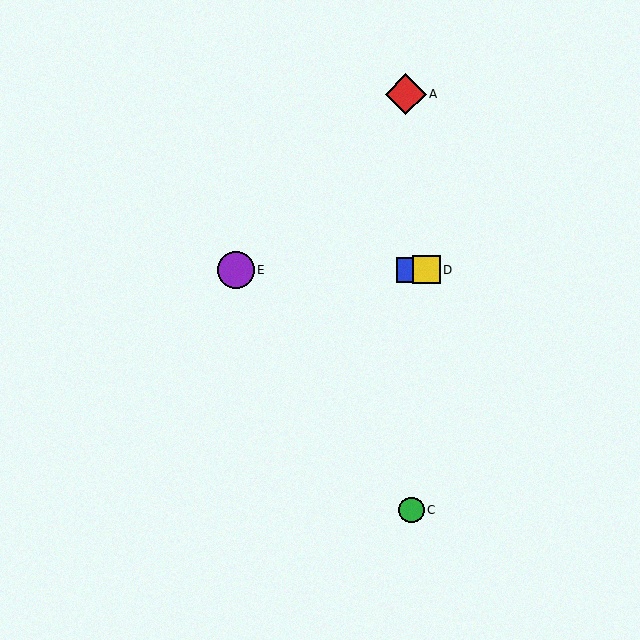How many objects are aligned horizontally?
3 objects (B, D, E) are aligned horizontally.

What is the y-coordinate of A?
Object A is at y≈94.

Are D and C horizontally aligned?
No, D is at y≈270 and C is at y≈510.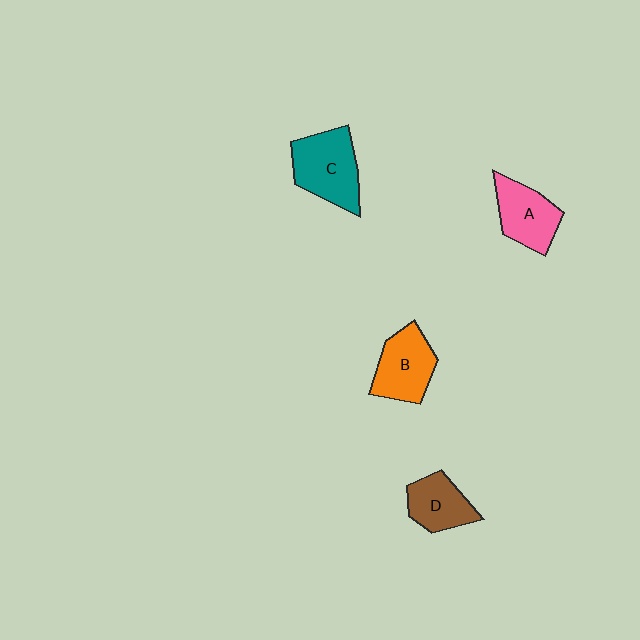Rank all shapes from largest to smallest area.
From largest to smallest: C (teal), B (orange), A (pink), D (brown).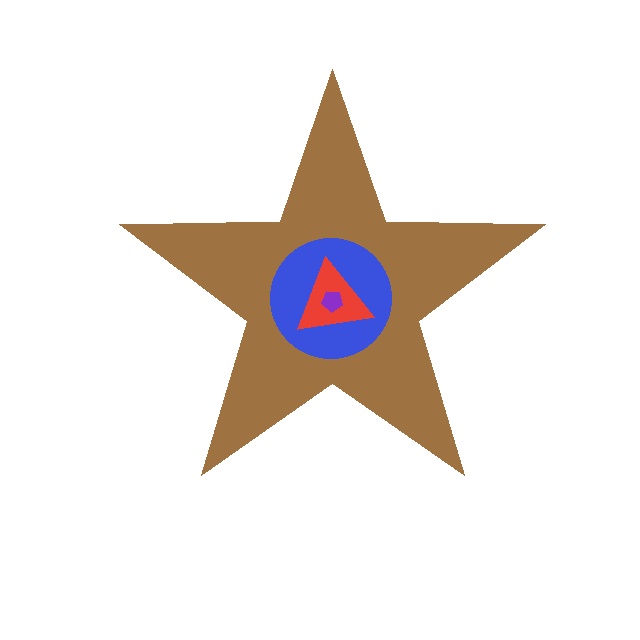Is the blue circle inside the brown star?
Yes.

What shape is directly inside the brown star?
The blue circle.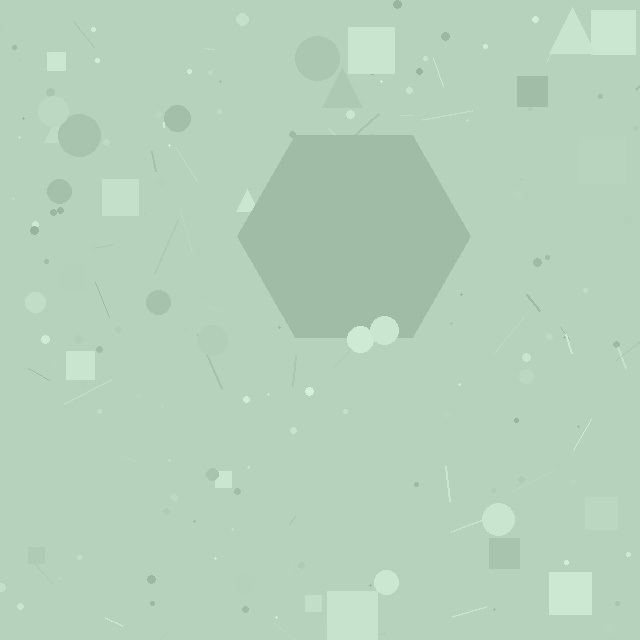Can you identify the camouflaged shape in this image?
The camouflaged shape is a hexagon.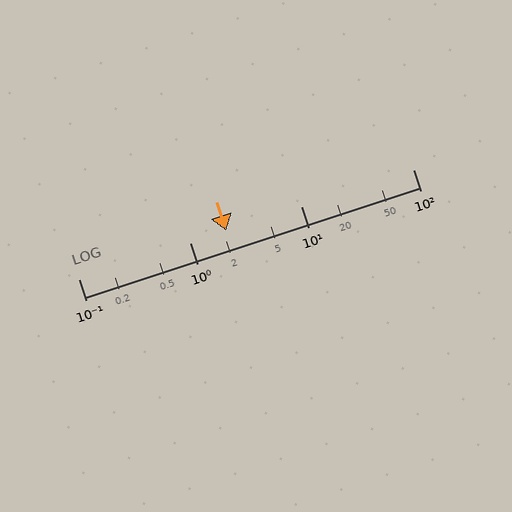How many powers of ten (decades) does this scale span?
The scale spans 3 decades, from 0.1 to 100.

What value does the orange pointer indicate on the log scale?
The pointer indicates approximately 2.1.